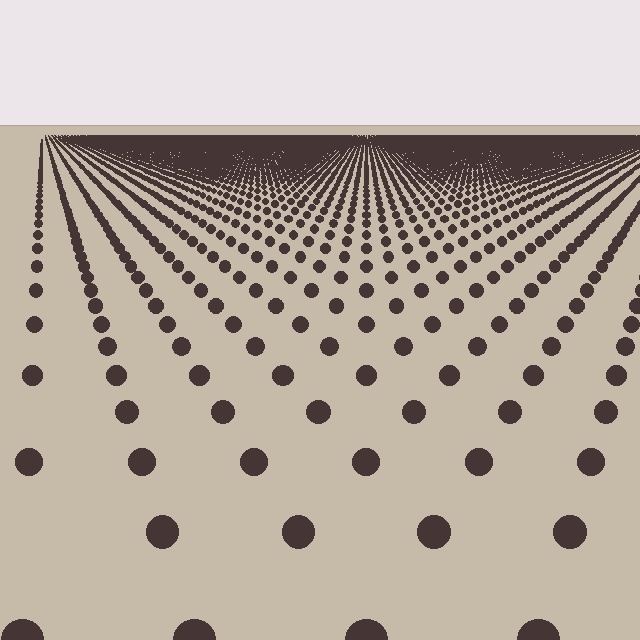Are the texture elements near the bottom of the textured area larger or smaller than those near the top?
Larger. Near the bottom, elements are closer to the viewer and appear at a bigger on-screen size.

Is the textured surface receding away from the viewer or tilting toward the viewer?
The surface is receding away from the viewer. Texture elements get smaller and denser toward the top.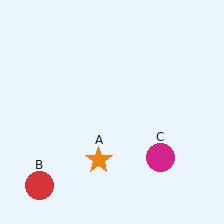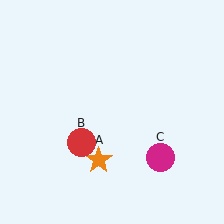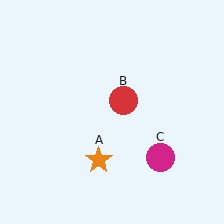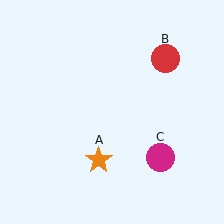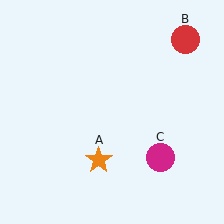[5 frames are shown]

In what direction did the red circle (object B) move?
The red circle (object B) moved up and to the right.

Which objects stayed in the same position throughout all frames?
Orange star (object A) and magenta circle (object C) remained stationary.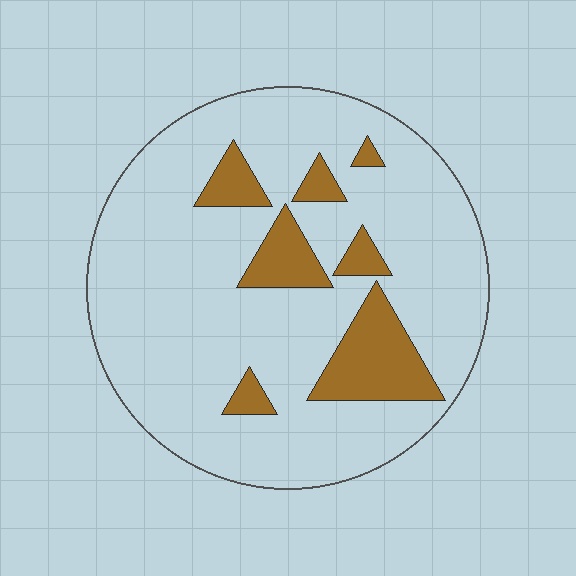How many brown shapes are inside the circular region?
7.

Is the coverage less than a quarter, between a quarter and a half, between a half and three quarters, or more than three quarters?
Less than a quarter.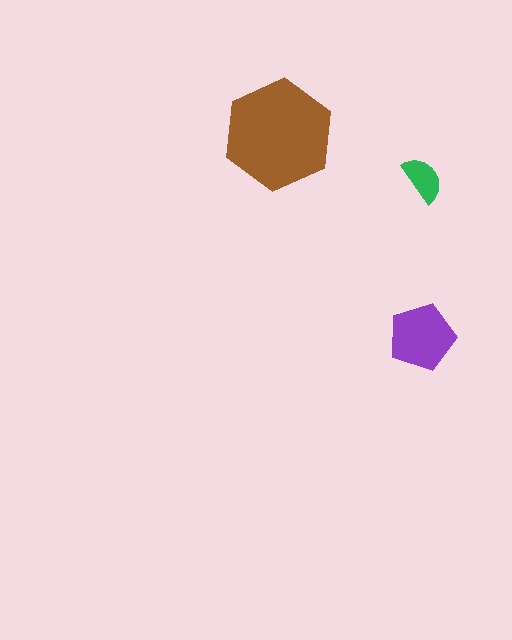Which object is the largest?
The brown hexagon.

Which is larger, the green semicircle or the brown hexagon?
The brown hexagon.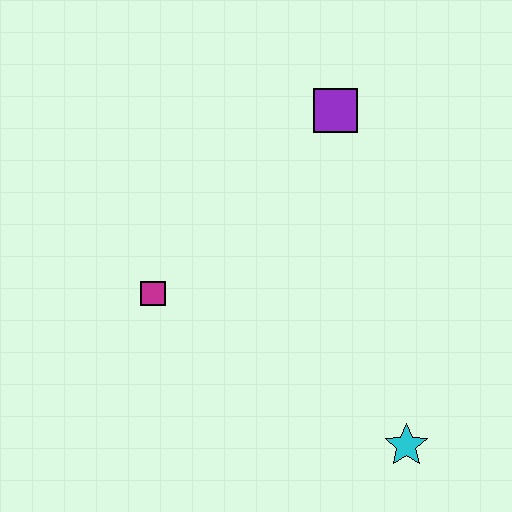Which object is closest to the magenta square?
The purple square is closest to the magenta square.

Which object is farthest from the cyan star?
The purple square is farthest from the cyan star.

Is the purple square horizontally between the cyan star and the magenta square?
Yes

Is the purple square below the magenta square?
No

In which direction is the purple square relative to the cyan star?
The purple square is above the cyan star.